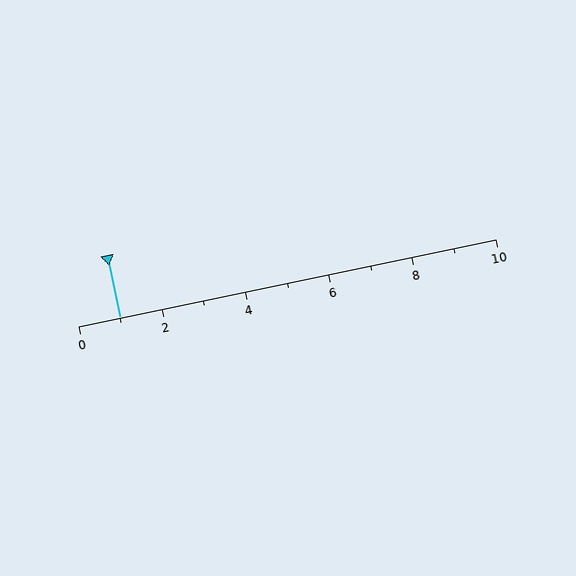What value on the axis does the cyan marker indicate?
The marker indicates approximately 1.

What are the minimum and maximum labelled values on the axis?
The axis runs from 0 to 10.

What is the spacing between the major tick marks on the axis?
The major ticks are spaced 2 apart.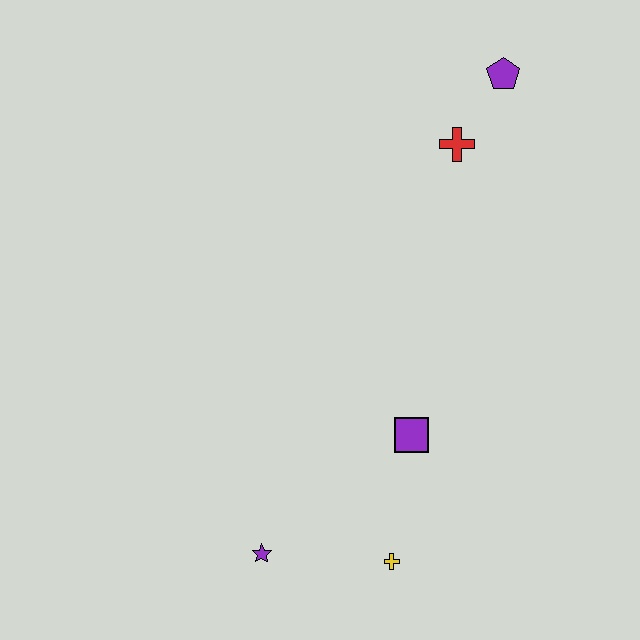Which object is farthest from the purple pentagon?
The purple star is farthest from the purple pentagon.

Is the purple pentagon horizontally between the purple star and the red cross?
No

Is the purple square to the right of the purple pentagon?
No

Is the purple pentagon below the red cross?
No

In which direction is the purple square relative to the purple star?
The purple square is to the right of the purple star.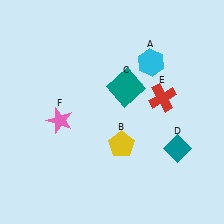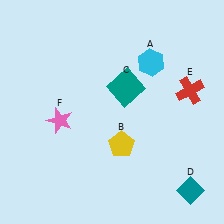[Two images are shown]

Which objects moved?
The objects that moved are: the teal diamond (D), the red cross (E).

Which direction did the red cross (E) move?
The red cross (E) moved right.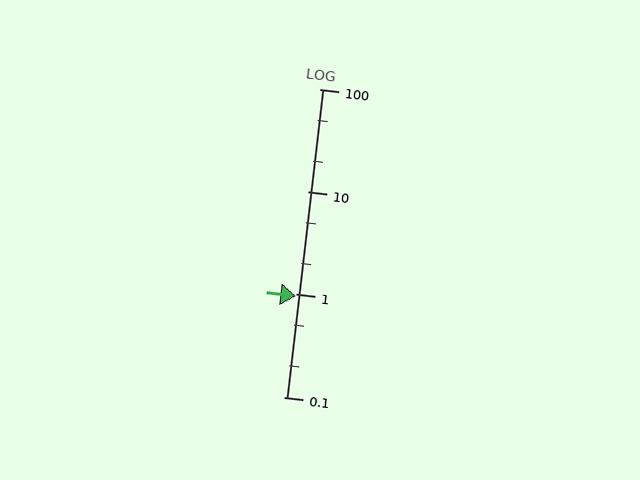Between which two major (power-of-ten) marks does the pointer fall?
The pointer is between 0.1 and 1.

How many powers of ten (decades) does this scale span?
The scale spans 3 decades, from 0.1 to 100.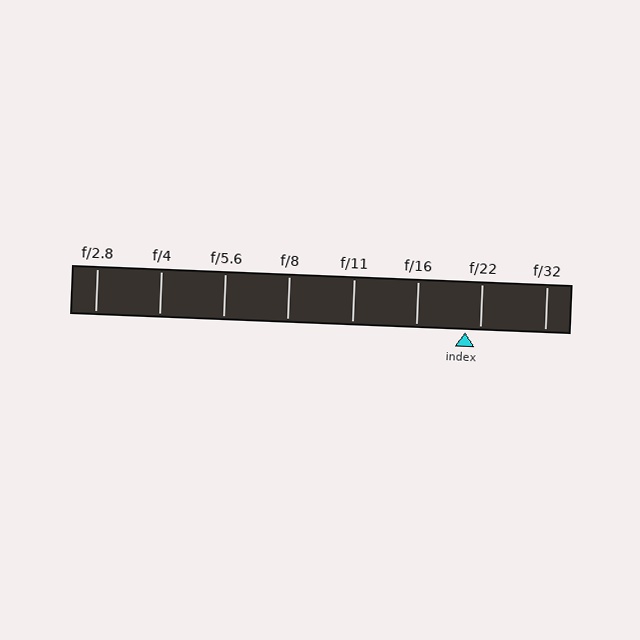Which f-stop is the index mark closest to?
The index mark is closest to f/22.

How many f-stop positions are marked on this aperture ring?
There are 8 f-stop positions marked.